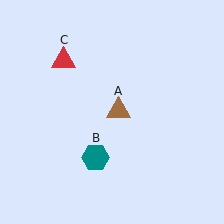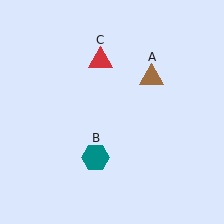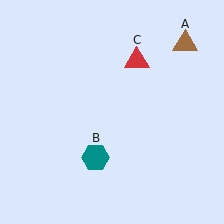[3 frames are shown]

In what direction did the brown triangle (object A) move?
The brown triangle (object A) moved up and to the right.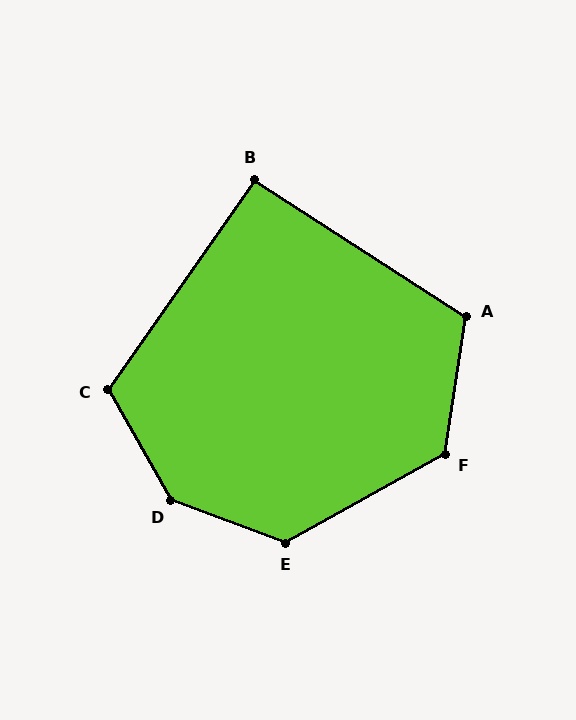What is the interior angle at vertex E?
Approximately 131 degrees (obtuse).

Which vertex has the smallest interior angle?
B, at approximately 92 degrees.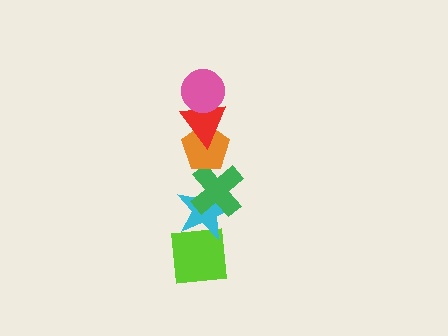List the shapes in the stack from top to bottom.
From top to bottom: the pink circle, the red triangle, the orange pentagon, the green cross, the cyan star, the lime square.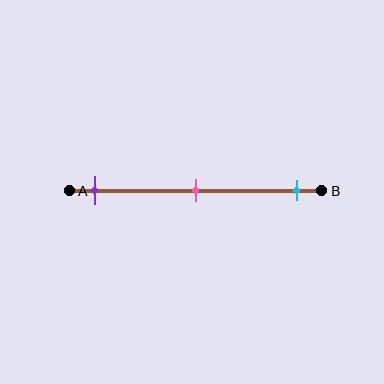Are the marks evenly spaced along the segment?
Yes, the marks are approximately evenly spaced.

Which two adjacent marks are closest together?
The purple and pink marks are the closest adjacent pair.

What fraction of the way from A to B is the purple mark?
The purple mark is approximately 10% (0.1) of the way from A to B.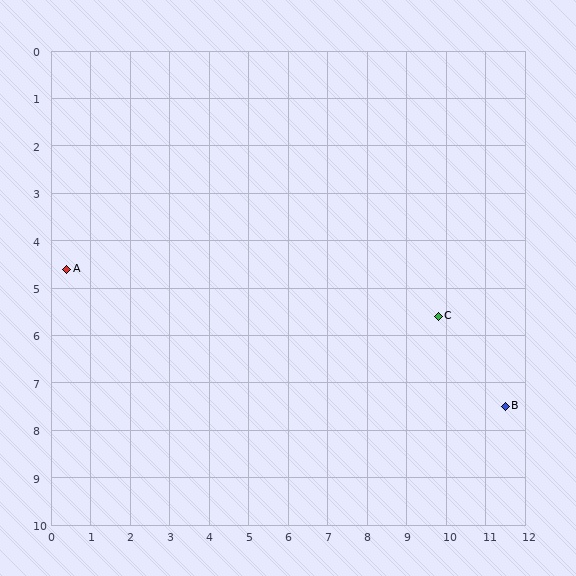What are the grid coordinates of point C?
Point C is at approximately (9.8, 5.6).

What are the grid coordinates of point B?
Point B is at approximately (11.5, 7.5).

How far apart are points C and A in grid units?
Points C and A are about 9.5 grid units apart.